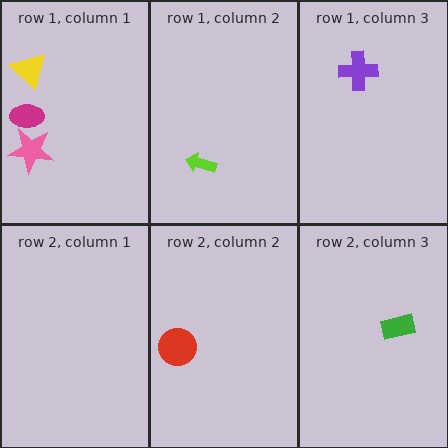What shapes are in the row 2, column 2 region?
The red circle.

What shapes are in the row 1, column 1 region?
The pink star, the yellow triangle, the magenta ellipse.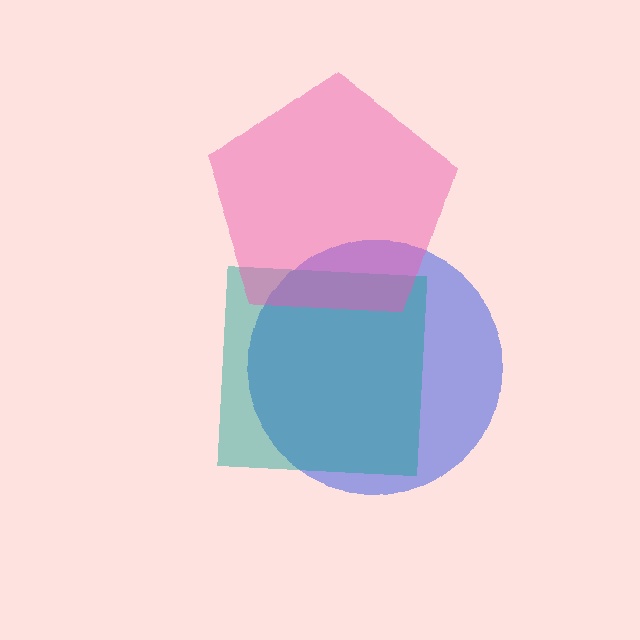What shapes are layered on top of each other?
The layered shapes are: a blue circle, a teal square, a pink pentagon.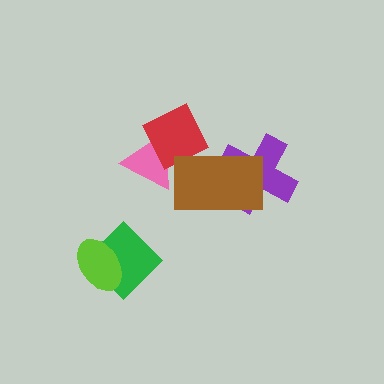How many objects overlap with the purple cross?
1 object overlaps with the purple cross.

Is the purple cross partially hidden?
Yes, it is partially covered by another shape.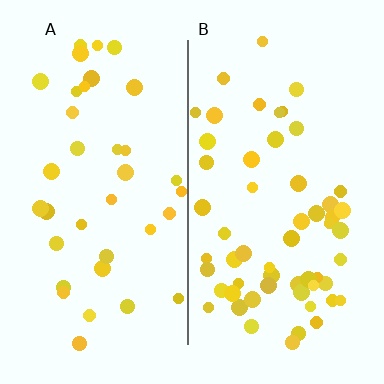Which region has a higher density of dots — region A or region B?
B (the right).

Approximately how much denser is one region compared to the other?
Approximately 1.6× — region B over region A.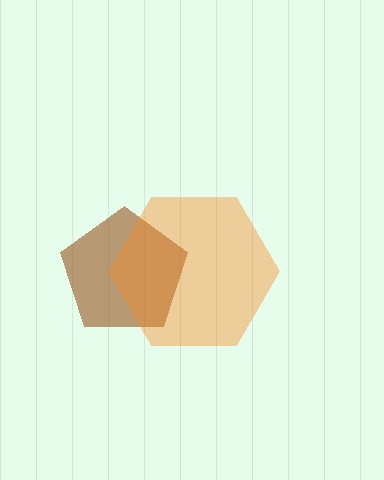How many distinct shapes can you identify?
There are 2 distinct shapes: a brown pentagon, an orange hexagon.